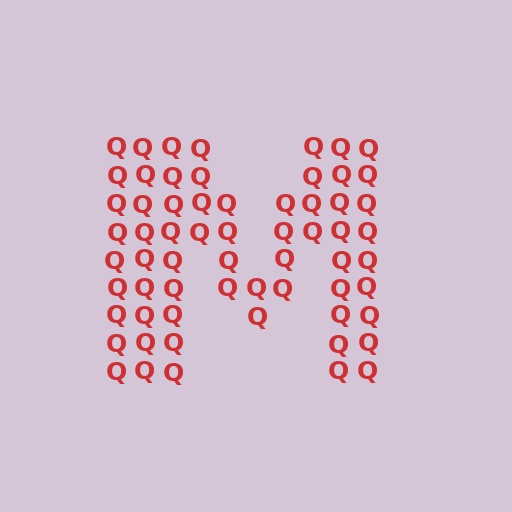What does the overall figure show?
The overall figure shows the letter M.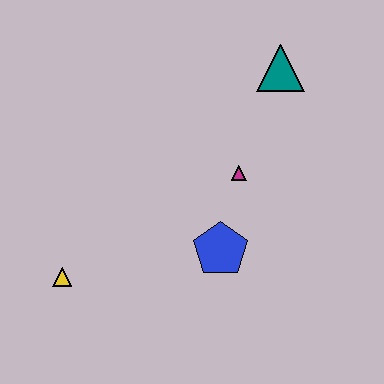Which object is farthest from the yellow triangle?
The teal triangle is farthest from the yellow triangle.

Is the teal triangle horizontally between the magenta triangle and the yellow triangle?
No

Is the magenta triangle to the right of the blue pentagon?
Yes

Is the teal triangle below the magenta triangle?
No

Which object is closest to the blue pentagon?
The magenta triangle is closest to the blue pentagon.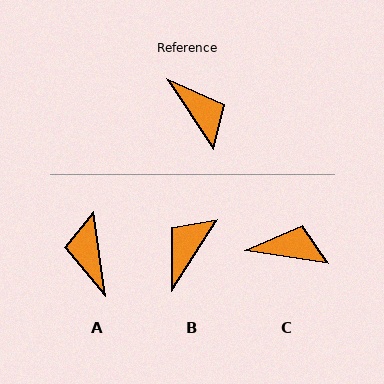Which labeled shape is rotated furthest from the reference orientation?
A, about 155 degrees away.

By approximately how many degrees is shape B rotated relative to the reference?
Approximately 114 degrees counter-clockwise.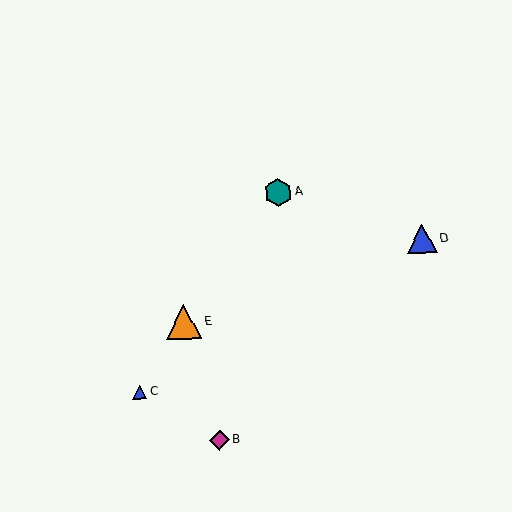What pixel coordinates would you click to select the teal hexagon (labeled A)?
Click at (278, 192) to select the teal hexagon A.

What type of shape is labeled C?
Shape C is a blue triangle.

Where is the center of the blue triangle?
The center of the blue triangle is at (422, 239).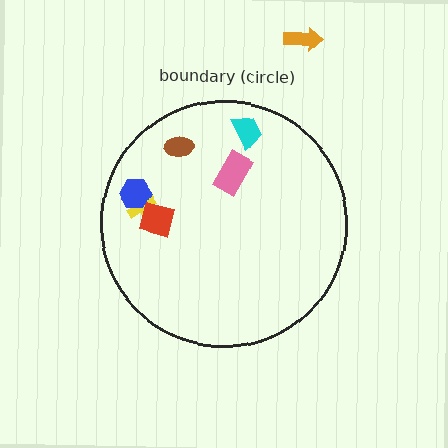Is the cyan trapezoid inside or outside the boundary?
Inside.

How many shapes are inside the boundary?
6 inside, 1 outside.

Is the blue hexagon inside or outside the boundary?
Inside.